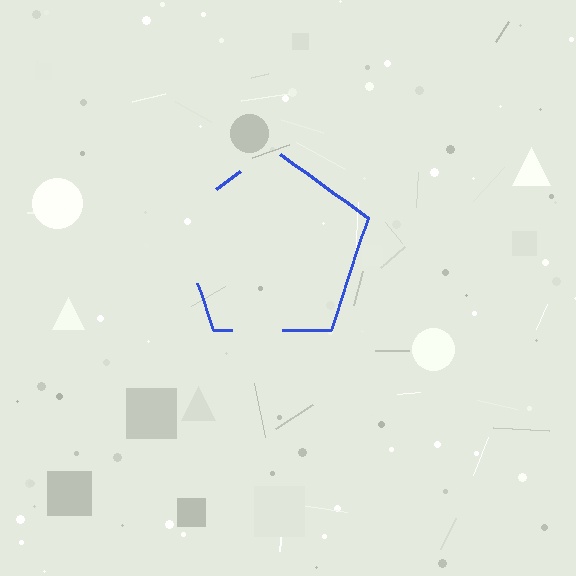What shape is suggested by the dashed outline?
The dashed outline suggests a pentagon.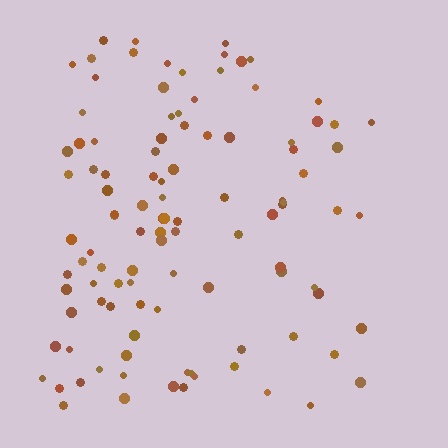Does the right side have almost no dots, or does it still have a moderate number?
Still a moderate number, just noticeably fewer than the left.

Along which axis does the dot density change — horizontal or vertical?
Horizontal.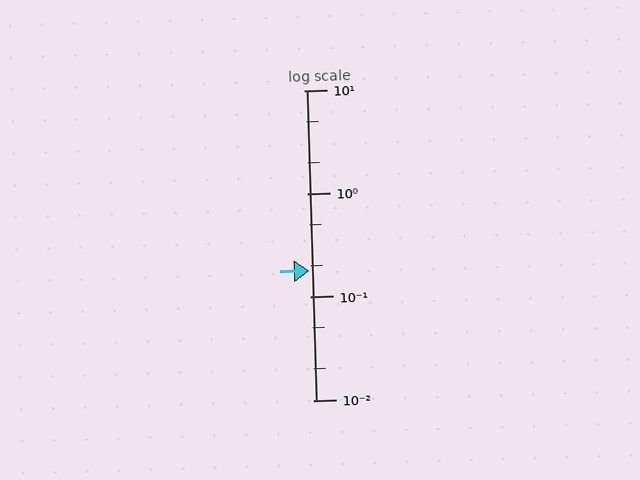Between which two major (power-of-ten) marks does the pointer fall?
The pointer is between 0.1 and 1.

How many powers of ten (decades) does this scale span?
The scale spans 3 decades, from 0.01 to 10.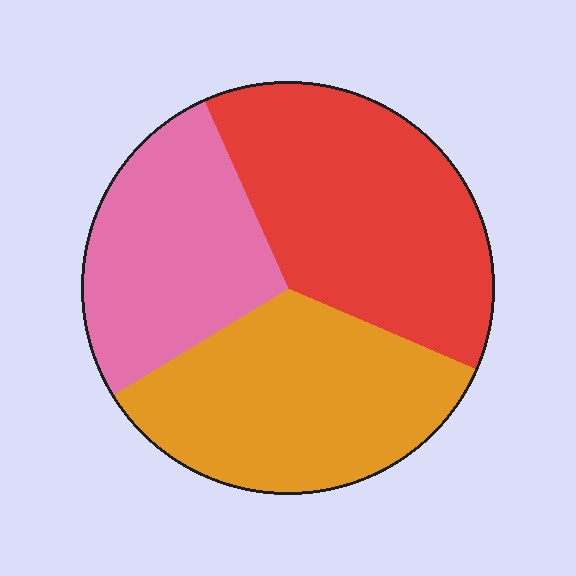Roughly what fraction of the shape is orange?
Orange takes up about one third (1/3) of the shape.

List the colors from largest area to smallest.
From largest to smallest: red, orange, pink.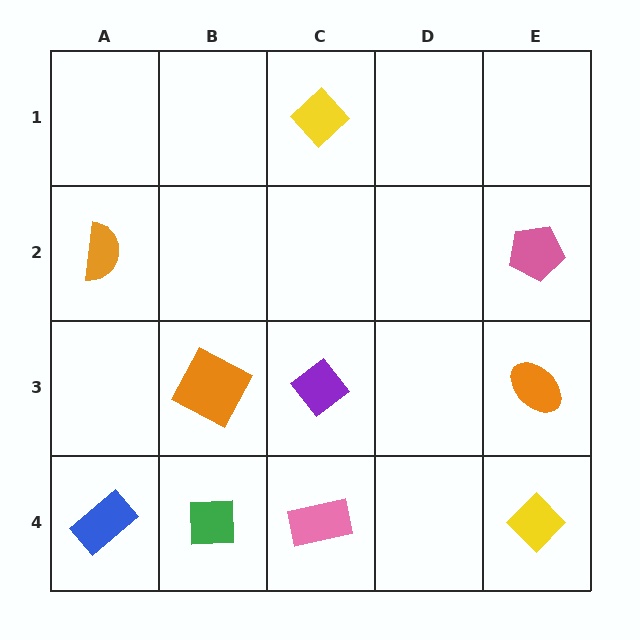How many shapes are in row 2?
2 shapes.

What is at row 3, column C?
A purple diamond.